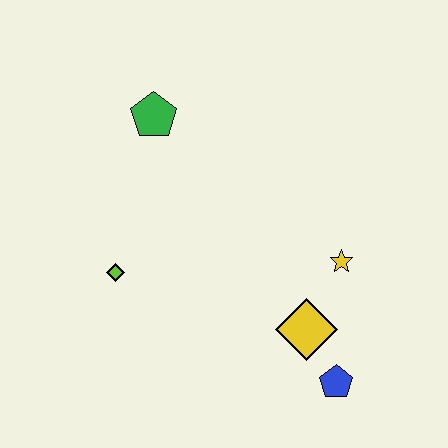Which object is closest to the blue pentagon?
The yellow diamond is closest to the blue pentagon.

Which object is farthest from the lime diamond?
The blue pentagon is farthest from the lime diamond.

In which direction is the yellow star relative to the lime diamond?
The yellow star is to the right of the lime diamond.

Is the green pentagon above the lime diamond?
Yes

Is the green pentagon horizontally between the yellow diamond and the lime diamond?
Yes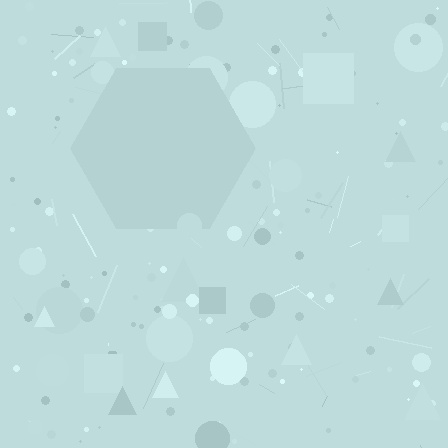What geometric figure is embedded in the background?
A hexagon is embedded in the background.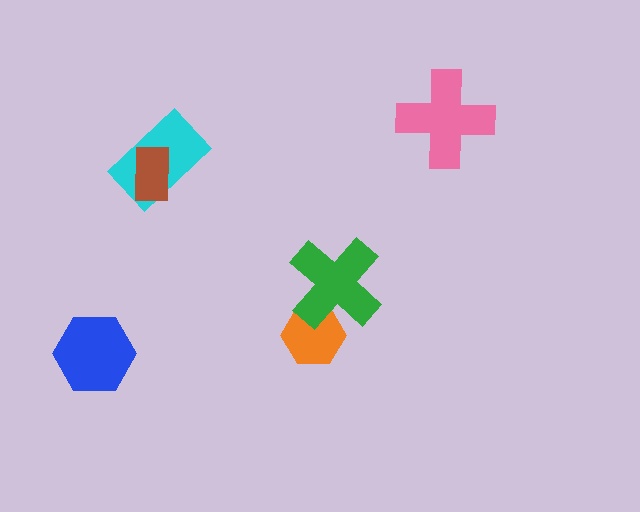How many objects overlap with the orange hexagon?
1 object overlaps with the orange hexagon.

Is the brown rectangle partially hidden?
No, no other shape covers it.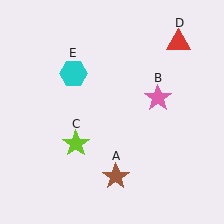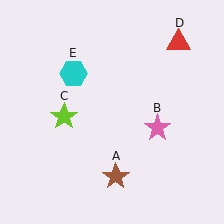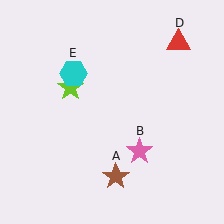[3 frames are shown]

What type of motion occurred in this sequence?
The pink star (object B), lime star (object C) rotated clockwise around the center of the scene.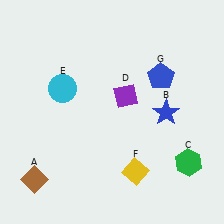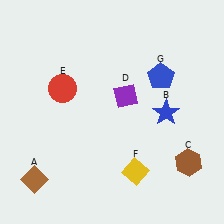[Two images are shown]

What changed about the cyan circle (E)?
In Image 1, E is cyan. In Image 2, it changed to red.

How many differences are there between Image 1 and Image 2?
There are 2 differences between the two images.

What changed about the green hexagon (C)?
In Image 1, C is green. In Image 2, it changed to brown.